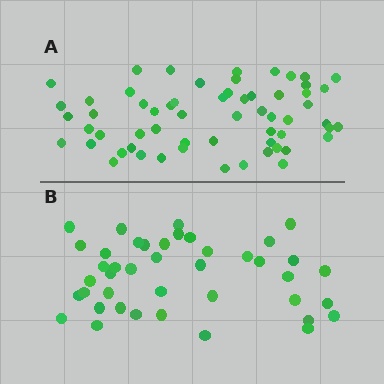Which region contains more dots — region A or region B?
Region A (the top region) has more dots.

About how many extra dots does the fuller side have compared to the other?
Region A has approximately 20 more dots than region B.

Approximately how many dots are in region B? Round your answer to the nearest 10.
About 40 dots. (The exact count is 42, which rounds to 40.)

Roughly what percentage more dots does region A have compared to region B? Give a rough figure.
About 45% more.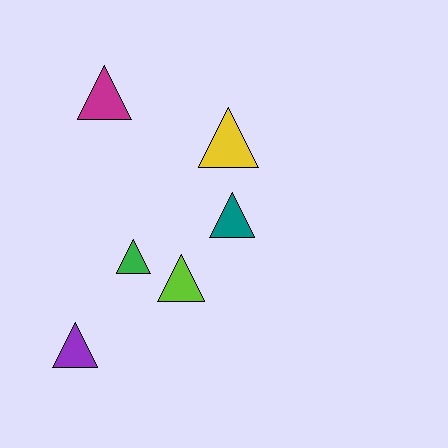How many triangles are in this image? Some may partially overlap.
There are 6 triangles.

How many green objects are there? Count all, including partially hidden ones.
There is 1 green object.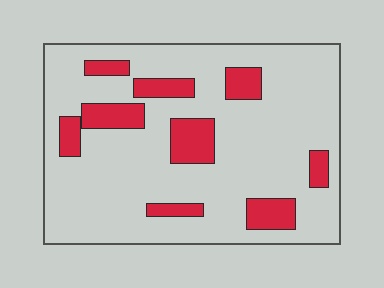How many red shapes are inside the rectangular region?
9.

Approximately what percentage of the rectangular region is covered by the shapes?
Approximately 20%.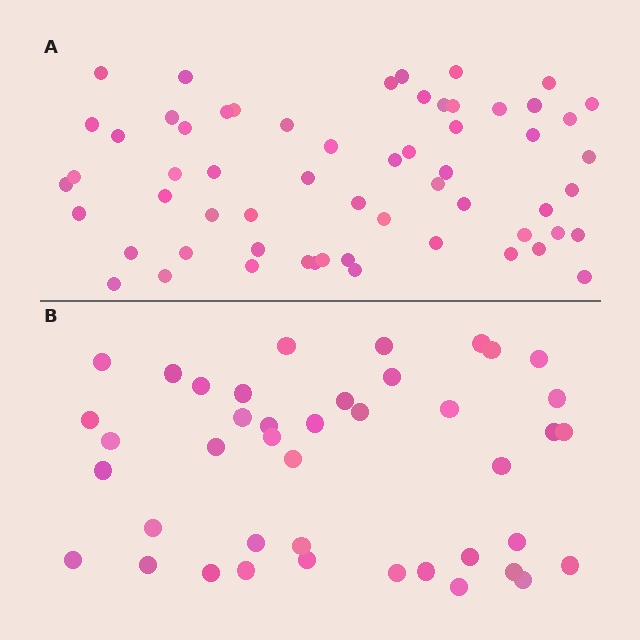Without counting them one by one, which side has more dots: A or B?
Region A (the top region) has more dots.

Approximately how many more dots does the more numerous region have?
Region A has approximately 20 more dots than region B.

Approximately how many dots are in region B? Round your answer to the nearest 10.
About 40 dots. (The exact count is 42, which rounds to 40.)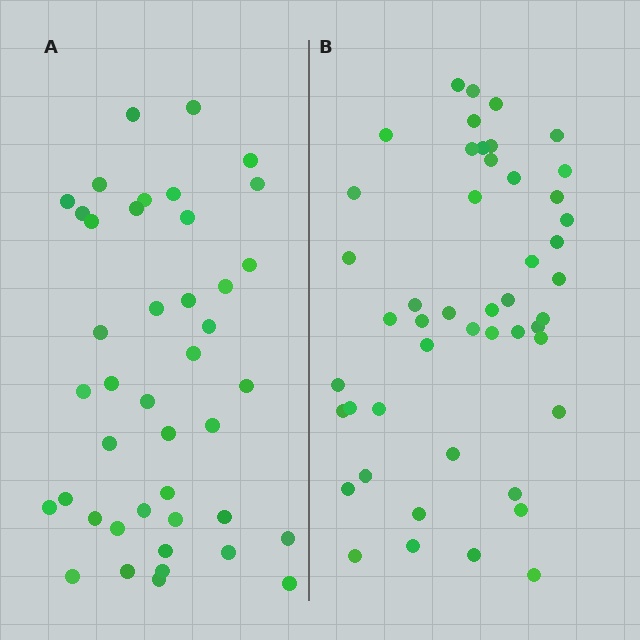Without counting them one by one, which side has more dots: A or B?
Region B (the right region) has more dots.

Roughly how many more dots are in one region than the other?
Region B has about 6 more dots than region A.